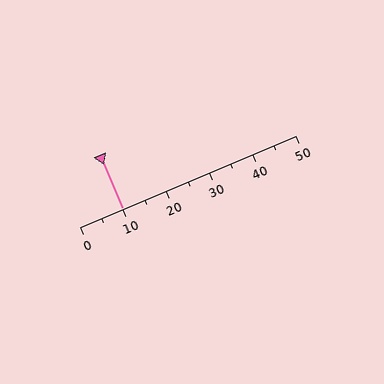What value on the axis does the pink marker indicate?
The marker indicates approximately 10.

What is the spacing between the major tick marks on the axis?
The major ticks are spaced 10 apart.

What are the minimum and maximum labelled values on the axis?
The axis runs from 0 to 50.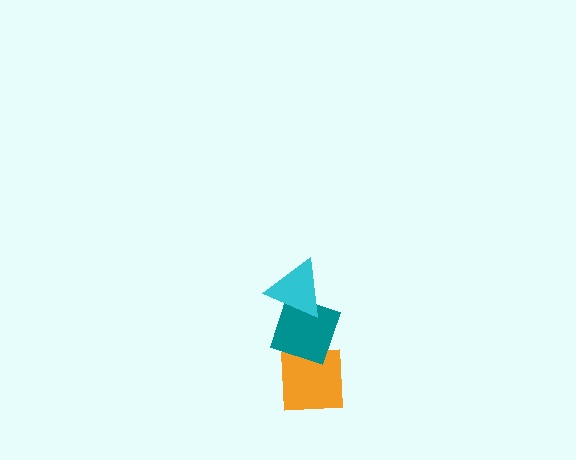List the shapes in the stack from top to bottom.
From top to bottom: the cyan triangle, the teal diamond, the orange square.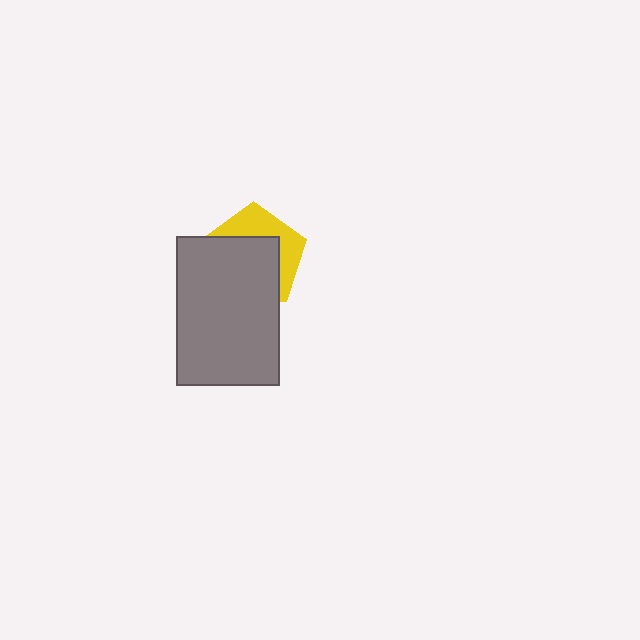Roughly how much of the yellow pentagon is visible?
A small part of it is visible (roughly 38%).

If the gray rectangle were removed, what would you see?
You would see the complete yellow pentagon.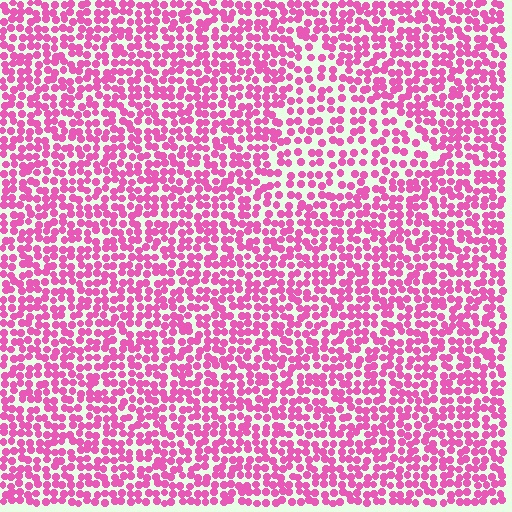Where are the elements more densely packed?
The elements are more densely packed outside the triangle boundary.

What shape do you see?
I see a triangle.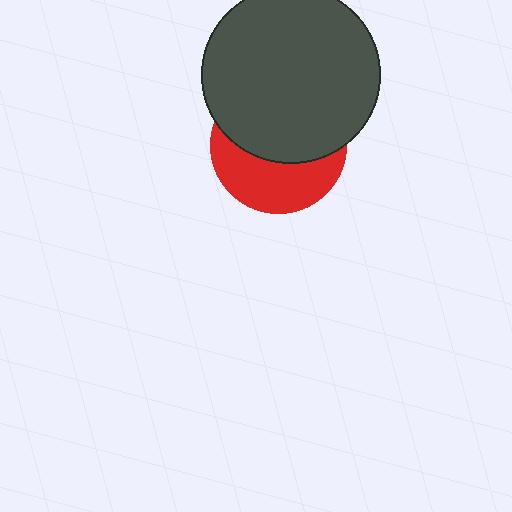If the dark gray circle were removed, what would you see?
You would see the complete red circle.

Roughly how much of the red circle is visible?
A small part of it is visible (roughly 43%).